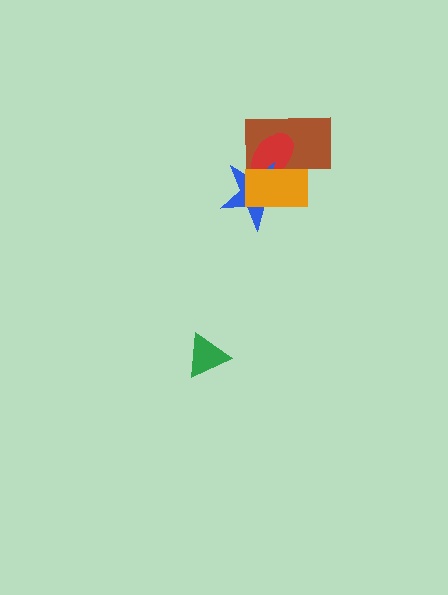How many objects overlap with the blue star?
3 objects overlap with the blue star.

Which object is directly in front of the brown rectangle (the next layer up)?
The red ellipse is directly in front of the brown rectangle.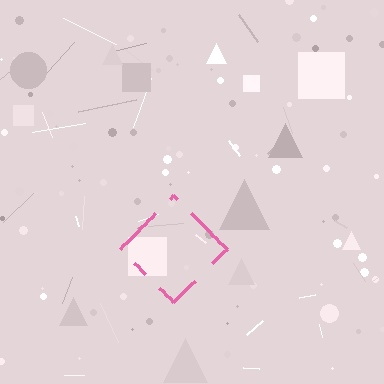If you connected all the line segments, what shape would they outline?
They would outline a diamond.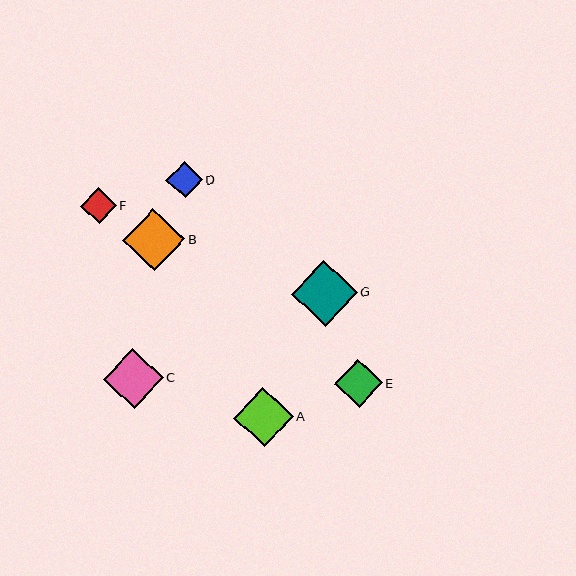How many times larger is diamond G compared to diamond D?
Diamond G is approximately 1.8 times the size of diamond D.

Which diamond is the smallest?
Diamond F is the smallest with a size of approximately 36 pixels.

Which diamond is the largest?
Diamond G is the largest with a size of approximately 66 pixels.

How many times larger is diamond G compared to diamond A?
Diamond G is approximately 1.1 times the size of diamond A.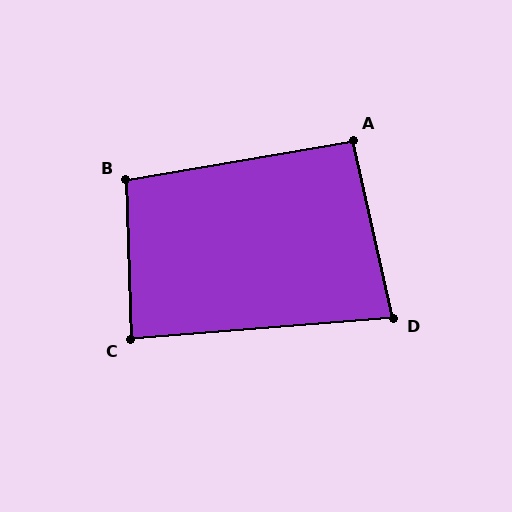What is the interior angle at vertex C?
Approximately 87 degrees (approximately right).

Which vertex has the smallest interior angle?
D, at approximately 82 degrees.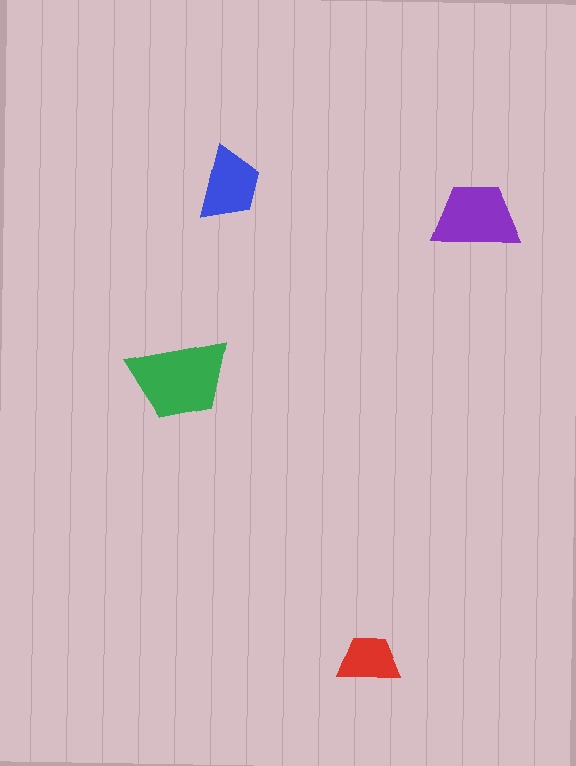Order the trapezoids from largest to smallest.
the green one, the purple one, the blue one, the red one.